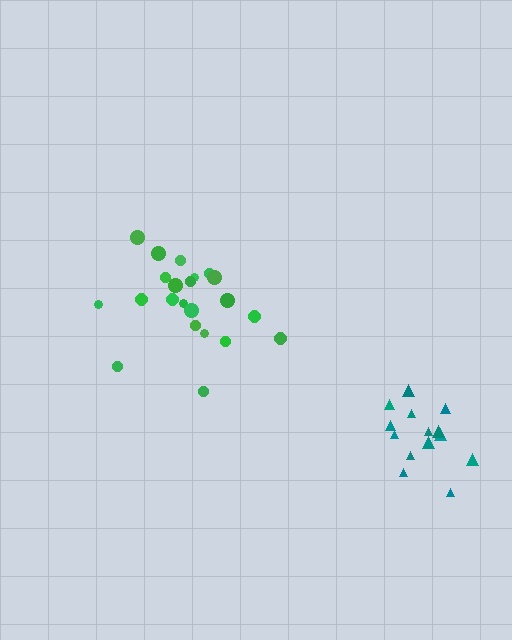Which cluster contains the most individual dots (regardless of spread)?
Green (22).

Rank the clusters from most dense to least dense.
teal, green.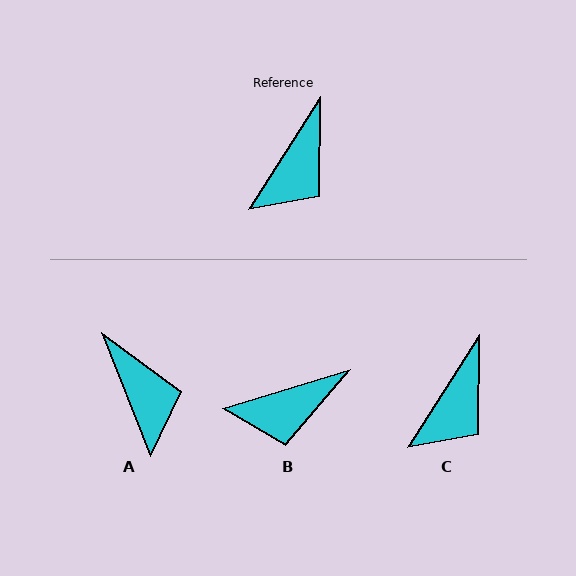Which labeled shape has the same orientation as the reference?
C.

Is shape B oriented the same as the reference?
No, it is off by about 40 degrees.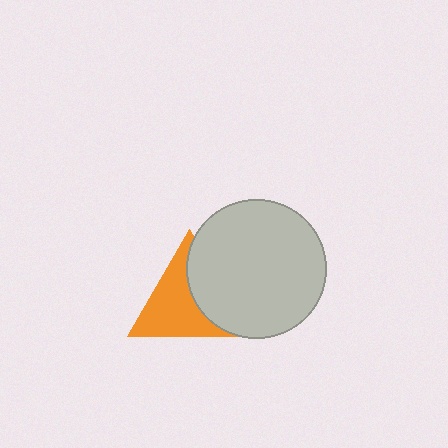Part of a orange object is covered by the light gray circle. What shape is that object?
It is a triangle.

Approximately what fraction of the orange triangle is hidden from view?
Roughly 40% of the orange triangle is hidden behind the light gray circle.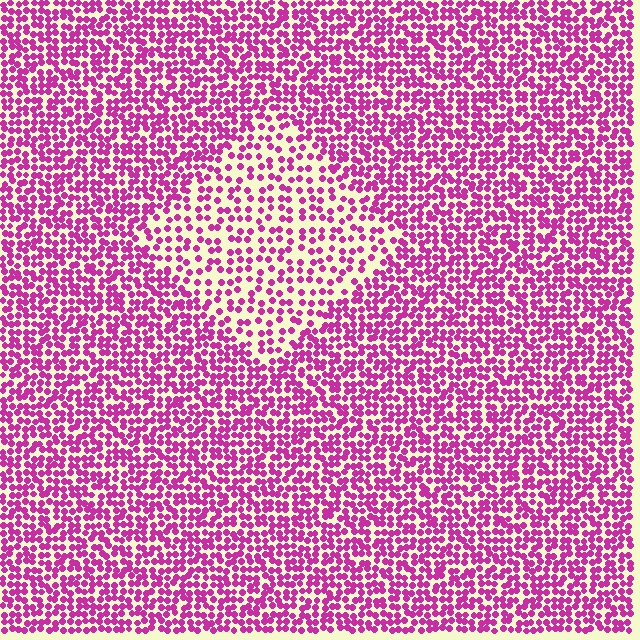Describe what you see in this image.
The image contains small magenta elements arranged at two different densities. A diamond-shaped region is visible where the elements are less densely packed than the surrounding area.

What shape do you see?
I see a diamond.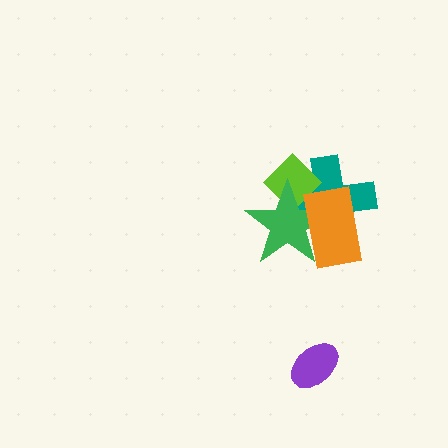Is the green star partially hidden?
Yes, it is partially covered by another shape.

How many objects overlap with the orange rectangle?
2 objects overlap with the orange rectangle.